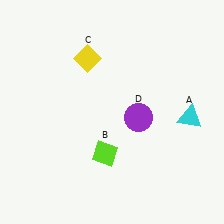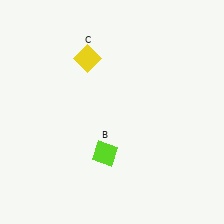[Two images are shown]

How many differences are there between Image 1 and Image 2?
There are 2 differences between the two images.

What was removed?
The purple circle (D), the cyan triangle (A) were removed in Image 2.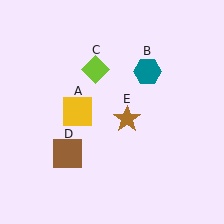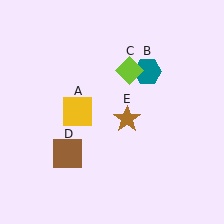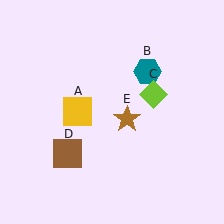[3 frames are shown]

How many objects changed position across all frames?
1 object changed position: lime diamond (object C).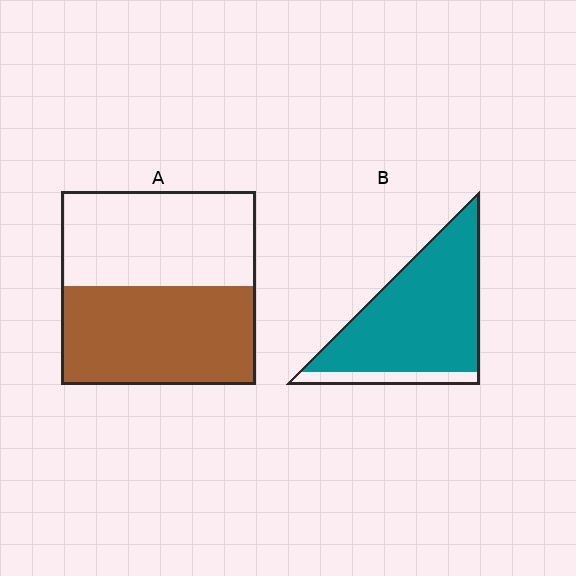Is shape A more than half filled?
Roughly half.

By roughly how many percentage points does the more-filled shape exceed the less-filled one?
By roughly 35 percentage points (B over A).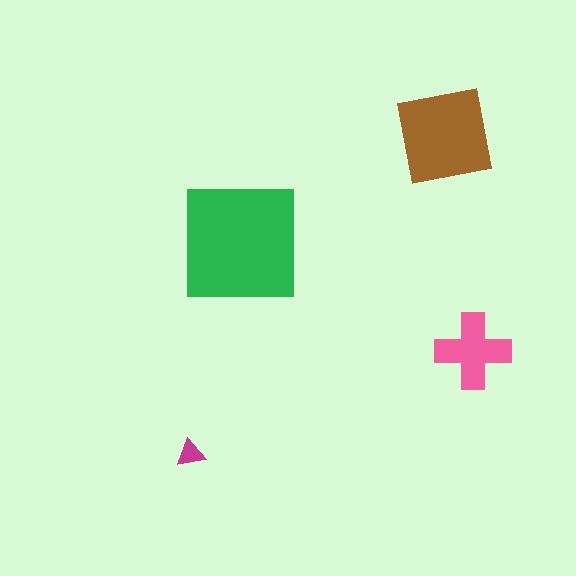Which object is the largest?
The green square.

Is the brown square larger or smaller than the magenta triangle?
Larger.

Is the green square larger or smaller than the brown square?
Larger.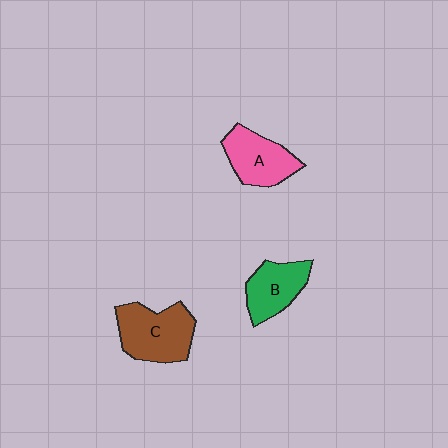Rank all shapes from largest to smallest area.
From largest to smallest: C (brown), A (pink), B (green).